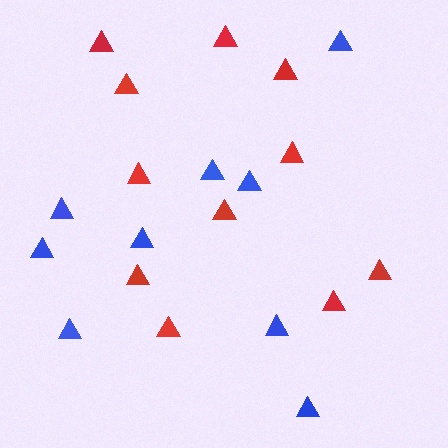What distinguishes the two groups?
There are 2 groups: one group of red triangles (11) and one group of blue triangles (9).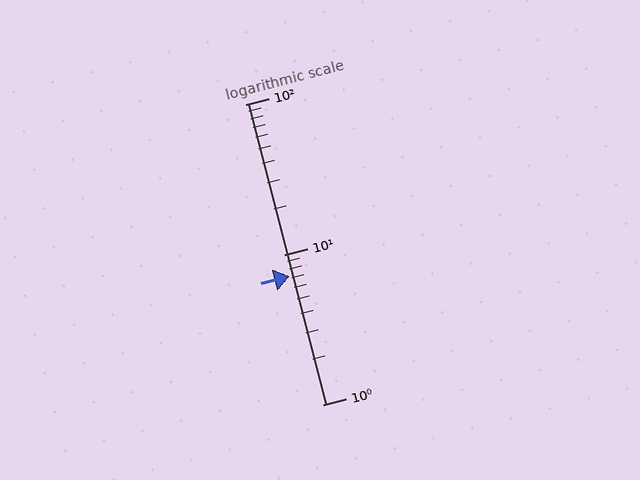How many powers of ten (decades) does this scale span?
The scale spans 2 decades, from 1 to 100.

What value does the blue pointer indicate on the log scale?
The pointer indicates approximately 7.2.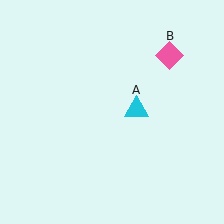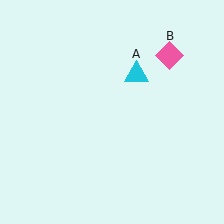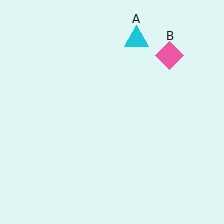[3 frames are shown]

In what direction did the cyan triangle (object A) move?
The cyan triangle (object A) moved up.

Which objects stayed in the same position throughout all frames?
Pink diamond (object B) remained stationary.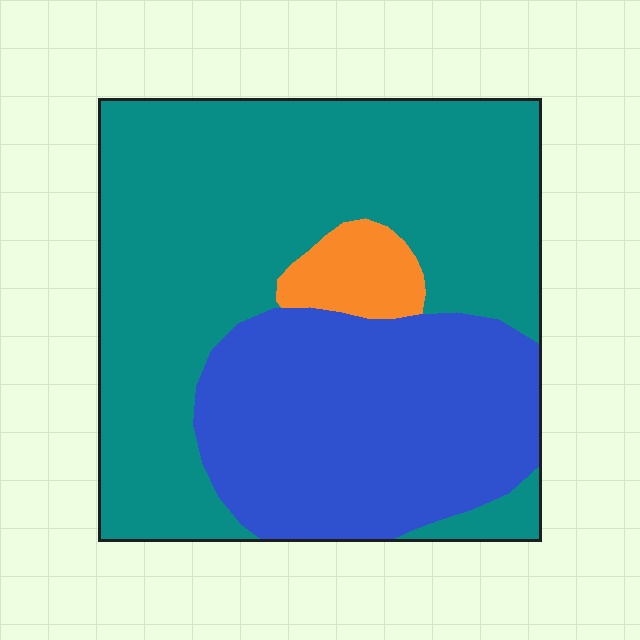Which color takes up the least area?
Orange, at roughly 5%.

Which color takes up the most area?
Teal, at roughly 60%.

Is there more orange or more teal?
Teal.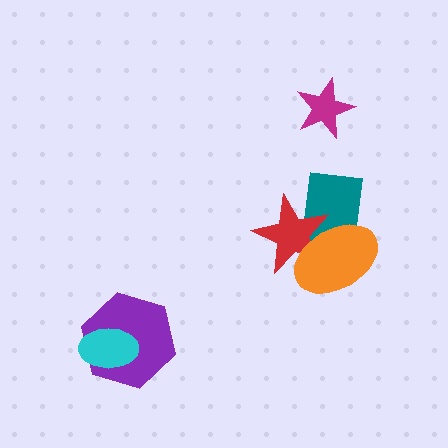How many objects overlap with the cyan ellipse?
1 object overlaps with the cyan ellipse.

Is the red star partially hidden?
Yes, it is partially covered by another shape.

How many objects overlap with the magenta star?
0 objects overlap with the magenta star.